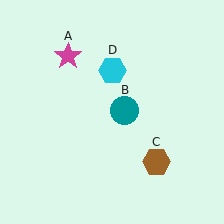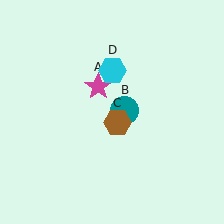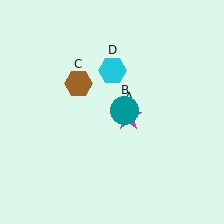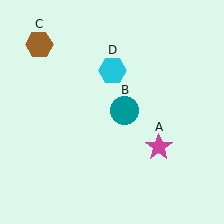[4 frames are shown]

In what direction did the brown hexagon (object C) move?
The brown hexagon (object C) moved up and to the left.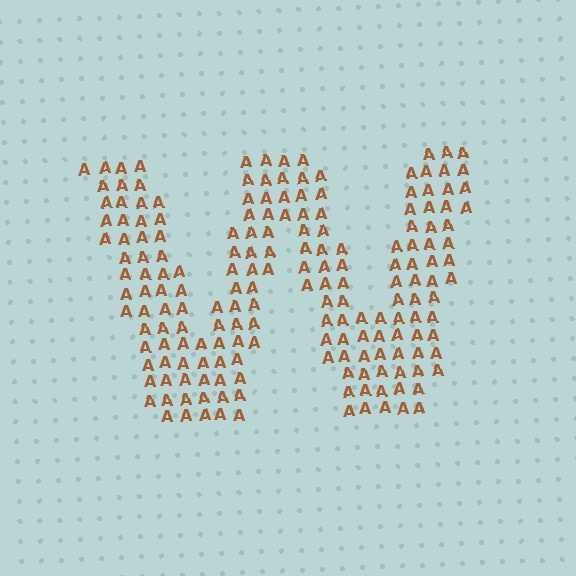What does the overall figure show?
The overall figure shows the letter W.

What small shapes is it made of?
It is made of small letter A's.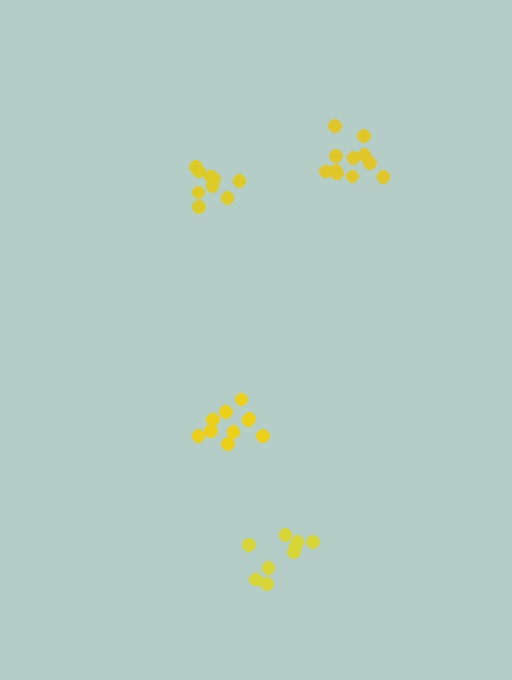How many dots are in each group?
Group 1: 9 dots, Group 2: 9 dots, Group 3: 11 dots, Group 4: 10 dots (39 total).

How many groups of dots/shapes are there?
There are 4 groups.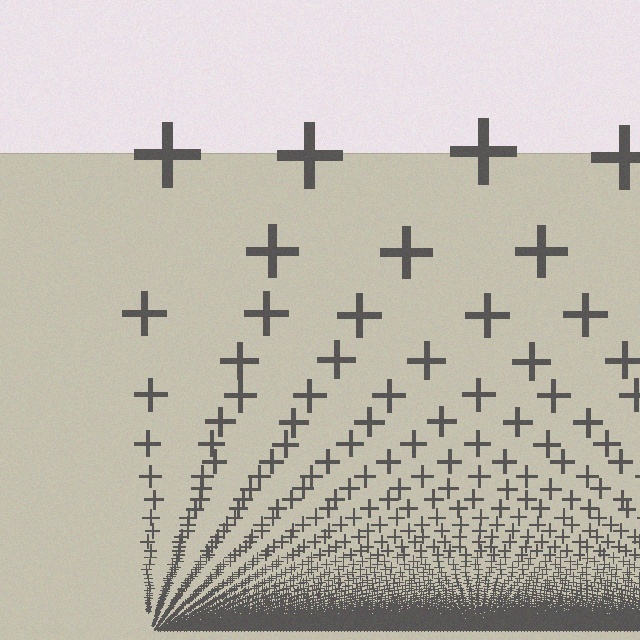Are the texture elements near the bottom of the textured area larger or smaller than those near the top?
Smaller. The gradient is inverted — elements near the bottom are smaller and denser.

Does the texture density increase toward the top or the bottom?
Density increases toward the bottom.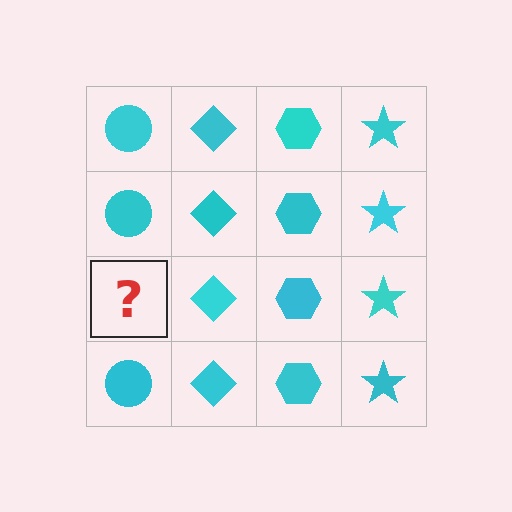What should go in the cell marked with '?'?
The missing cell should contain a cyan circle.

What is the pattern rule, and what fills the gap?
The rule is that each column has a consistent shape. The gap should be filled with a cyan circle.